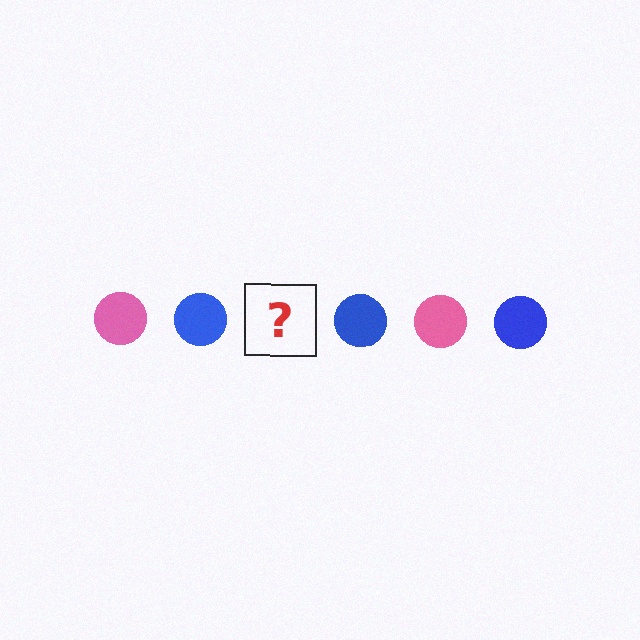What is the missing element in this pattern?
The missing element is a pink circle.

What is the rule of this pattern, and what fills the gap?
The rule is that the pattern cycles through pink, blue circles. The gap should be filled with a pink circle.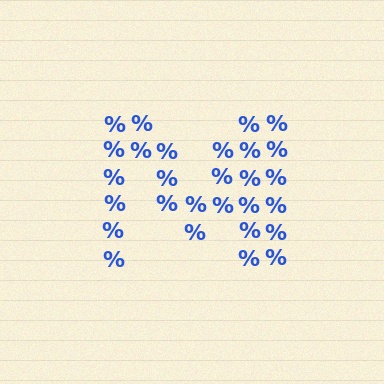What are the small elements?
The small elements are percent signs.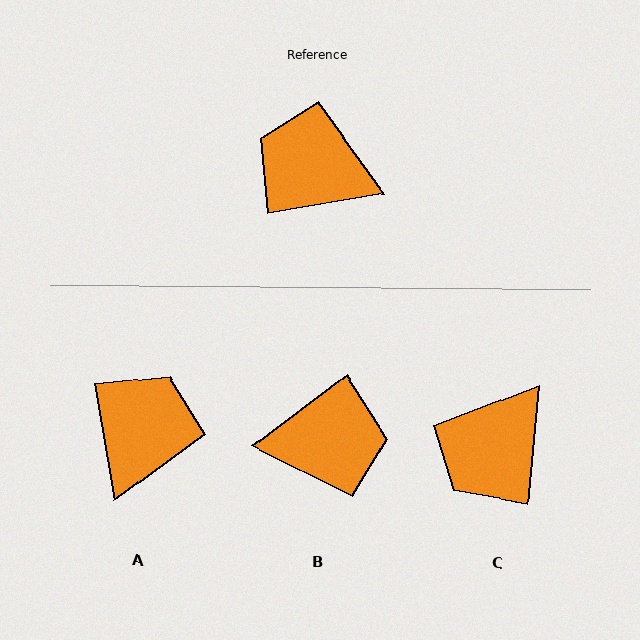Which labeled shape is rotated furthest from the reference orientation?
B, about 152 degrees away.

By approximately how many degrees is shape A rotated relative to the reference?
Approximately 90 degrees clockwise.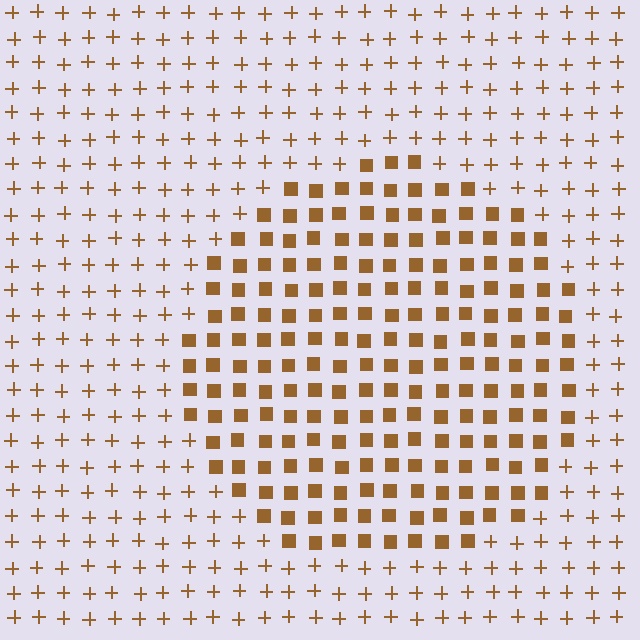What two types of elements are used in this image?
The image uses squares inside the circle region and plus signs outside it.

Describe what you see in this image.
The image is filled with small brown elements arranged in a uniform grid. A circle-shaped region contains squares, while the surrounding area contains plus signs. The boundary is defined purely by the change in element shape.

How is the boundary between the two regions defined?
The boundary is defined by a change in element shape: squares inside vs. plus signs outside. All elements share the same color and spacing.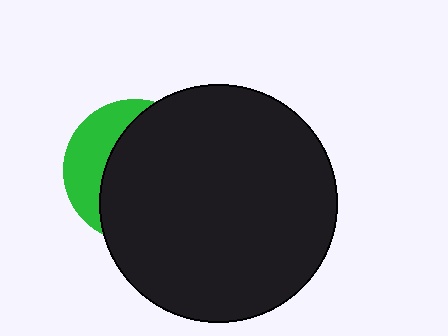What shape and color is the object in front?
The object in front is a black circle.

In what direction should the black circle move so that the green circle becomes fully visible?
The black circle should move right. That is the shortest direction to clear the overlap and leave the green circle fully visible.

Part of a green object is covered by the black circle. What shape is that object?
It is a circle.